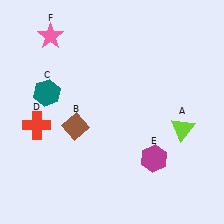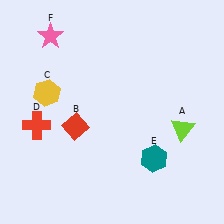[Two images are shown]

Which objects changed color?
B changed from brown to red. C changed from teal to yellow. E changed from magenta to teal.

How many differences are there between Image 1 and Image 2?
There are 3 differences between the two images.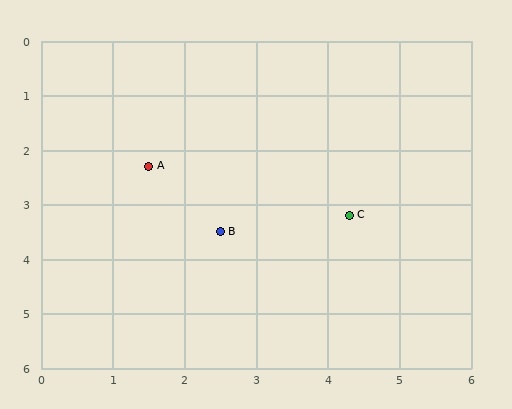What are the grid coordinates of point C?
Point C is at approximately (4.3, 3.2).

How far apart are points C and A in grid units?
Points C and A are about 2.9 grid units apart.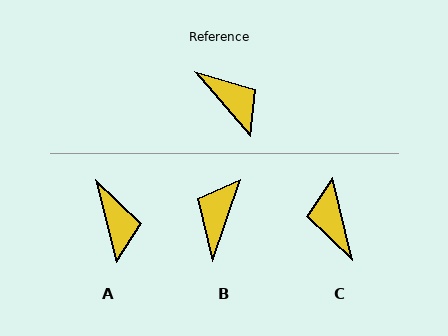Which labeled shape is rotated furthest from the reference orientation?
C, about 153 degrees away.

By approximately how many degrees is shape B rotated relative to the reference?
Approximately 120 degrees counter-clockwise.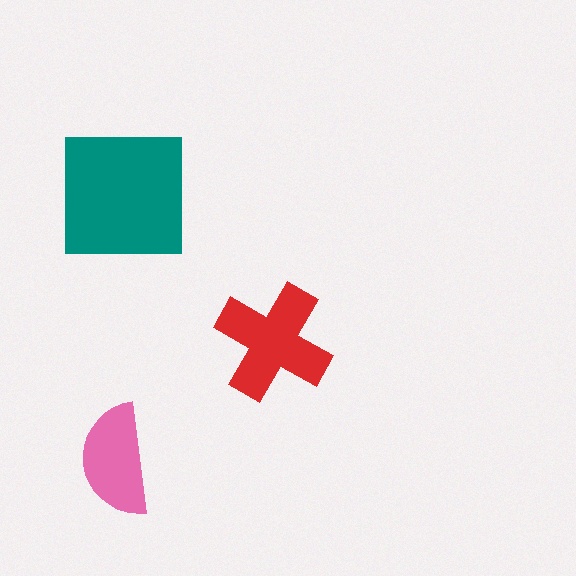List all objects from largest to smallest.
The teal square, the red cross, the pink semicircle.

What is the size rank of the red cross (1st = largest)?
2nd.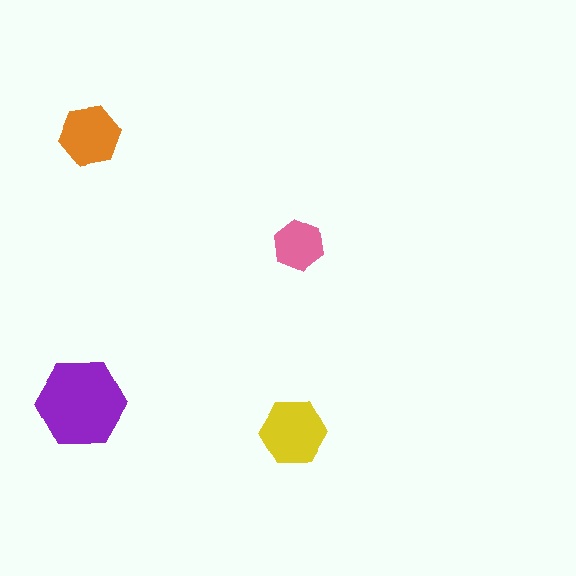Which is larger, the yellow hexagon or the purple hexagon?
The purple one.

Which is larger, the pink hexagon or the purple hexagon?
The purple one.